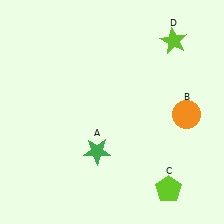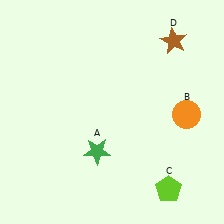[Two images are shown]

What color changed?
The star (D) changed from lime in Image 1 to brown in Image 2.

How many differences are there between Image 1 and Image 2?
There is 1 difference between the two images.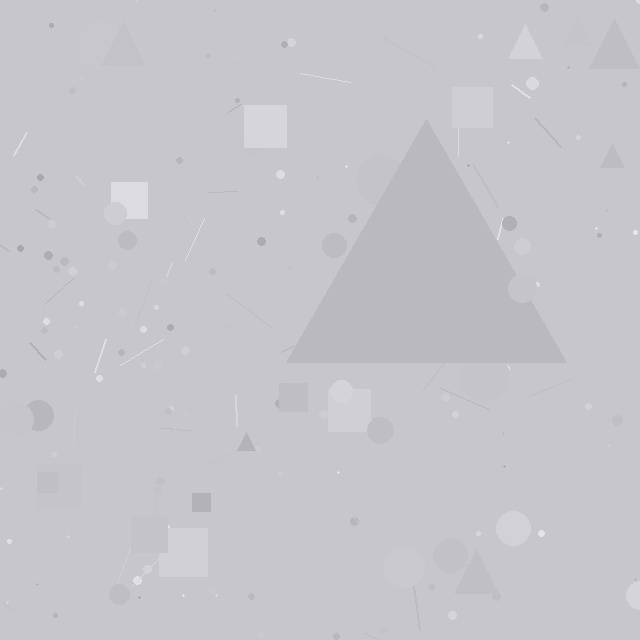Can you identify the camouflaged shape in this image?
The camouflaged shape is a triangle.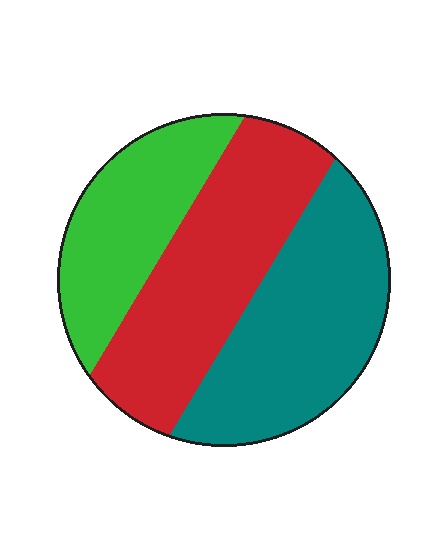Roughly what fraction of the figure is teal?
Teal covers about 35% of the figure.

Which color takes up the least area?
Green, at roughly 25%.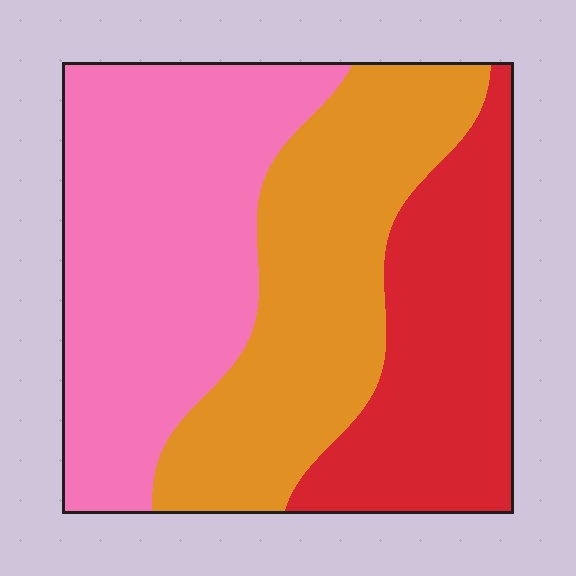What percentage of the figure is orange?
Orange covers 33% of the figure.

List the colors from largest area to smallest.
From largest to smallest: pink, orange, red.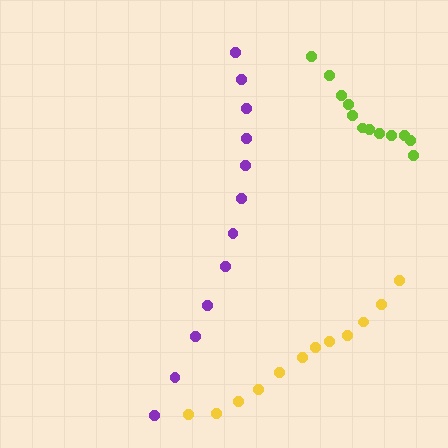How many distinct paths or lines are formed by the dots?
There are 3 distinct paths.